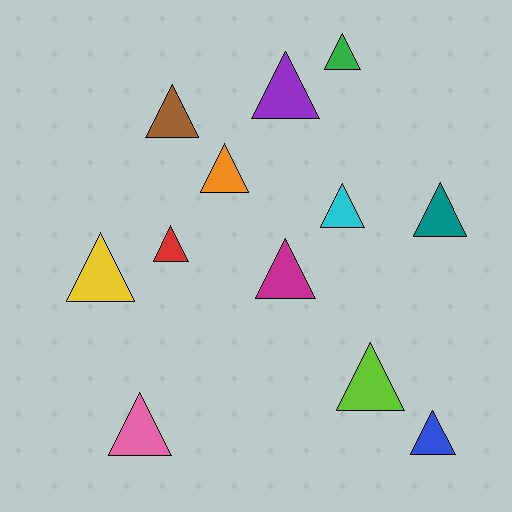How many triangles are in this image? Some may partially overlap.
There are 12 triangles.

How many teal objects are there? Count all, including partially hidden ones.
There is 1 teal object.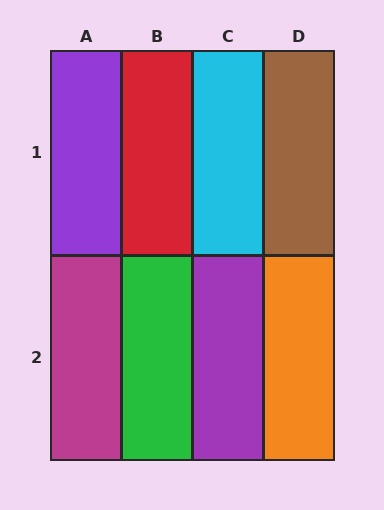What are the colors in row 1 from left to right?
Purple, red, cyan, brown.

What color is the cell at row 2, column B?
Green.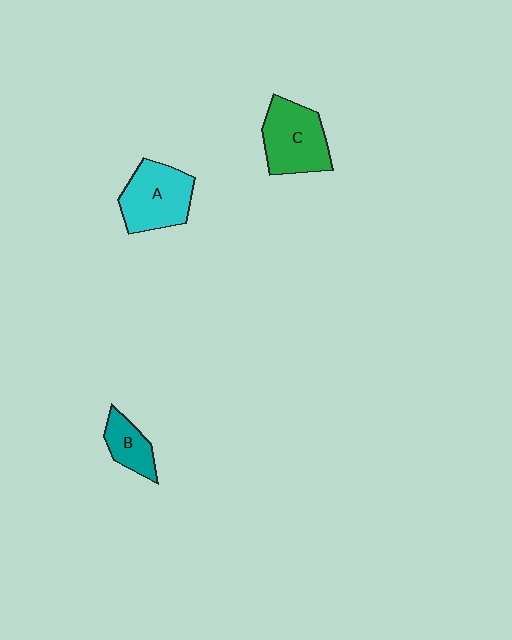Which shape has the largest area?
Shape C (green).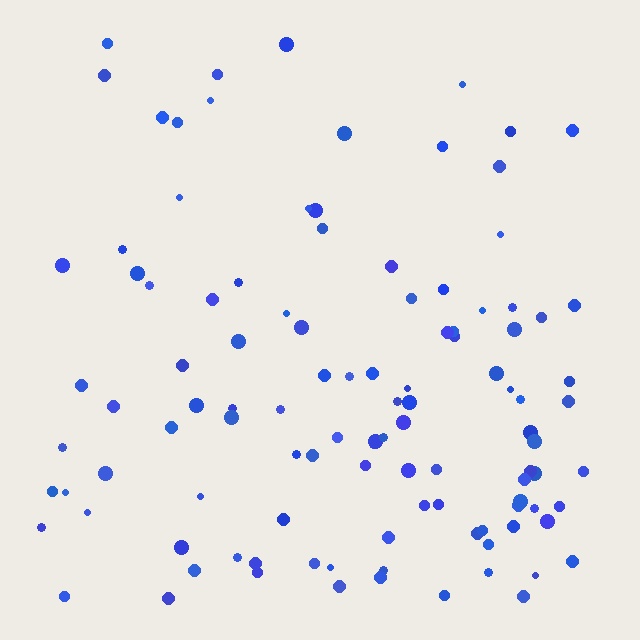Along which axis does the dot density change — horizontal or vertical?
Vertical.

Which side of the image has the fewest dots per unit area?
The top.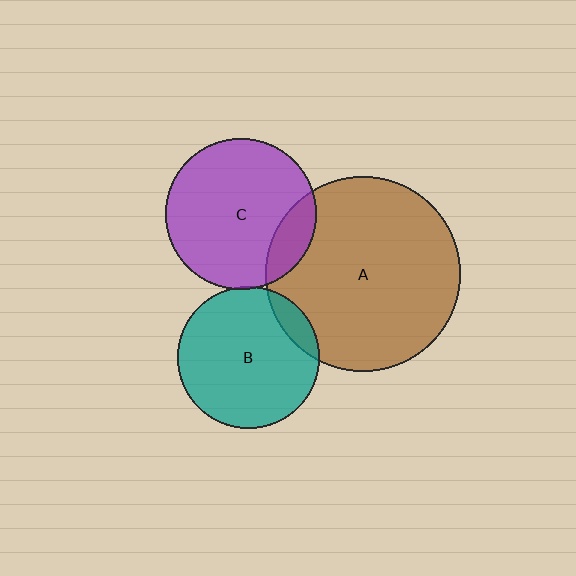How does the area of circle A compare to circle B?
Approximately 1.9 times.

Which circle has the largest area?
Circle A (brown).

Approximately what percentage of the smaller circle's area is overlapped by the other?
Approximately 5%.